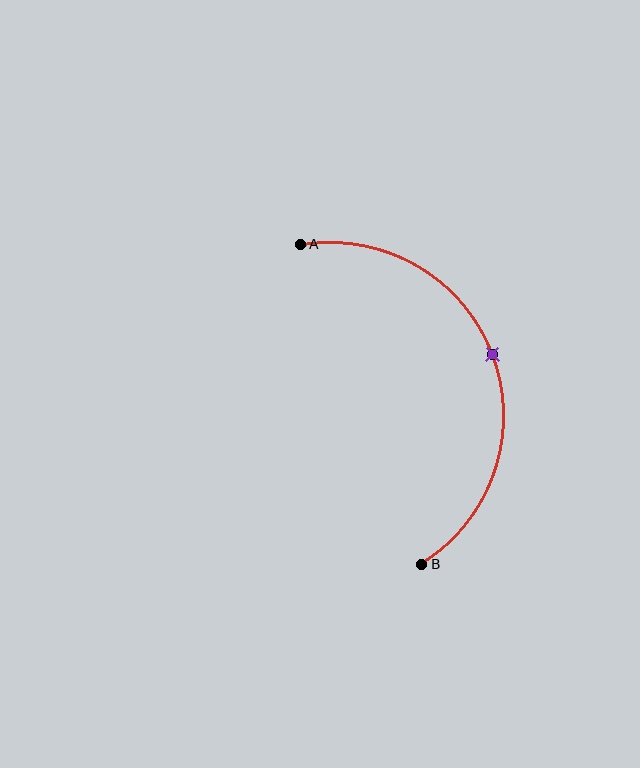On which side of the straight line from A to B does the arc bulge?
The arc bulges to the right of the straight line connecting A and B.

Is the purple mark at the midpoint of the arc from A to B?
Yes. The purple mark lies on the arc at equal arc-length from both A and B — it is the arc midpoint.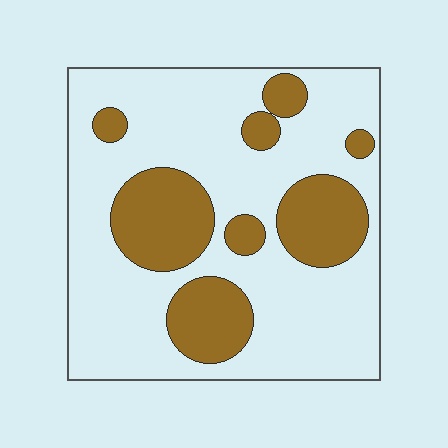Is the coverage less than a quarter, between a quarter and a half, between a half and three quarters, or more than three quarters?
Between a quarter and a half.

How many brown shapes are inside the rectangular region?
8.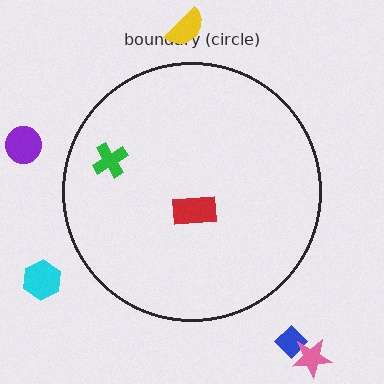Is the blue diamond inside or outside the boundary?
Outside.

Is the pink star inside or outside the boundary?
Outside.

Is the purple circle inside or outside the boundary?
Outside.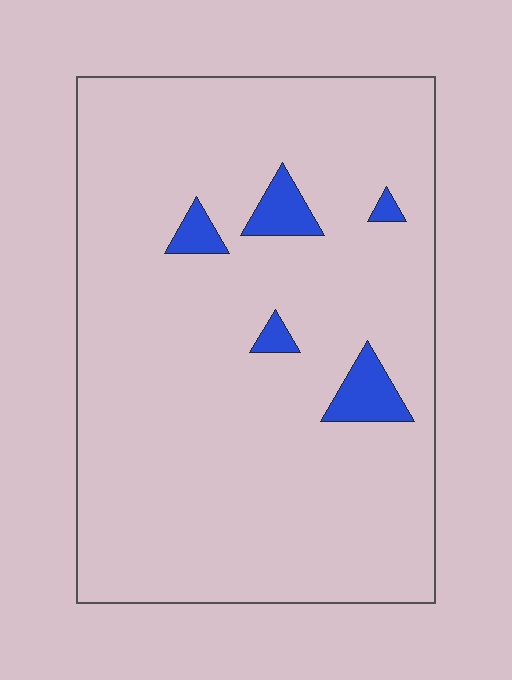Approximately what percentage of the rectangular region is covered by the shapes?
Approximately 5%.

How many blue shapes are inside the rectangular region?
5.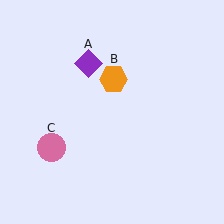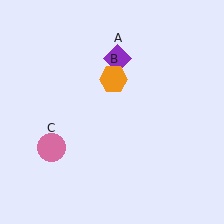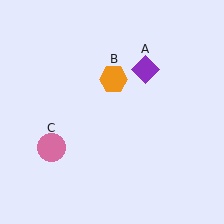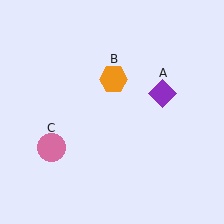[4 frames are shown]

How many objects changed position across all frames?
1 object changed position: purple diamond (object A).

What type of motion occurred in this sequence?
The purple diamond (object A) rotated clockwise around the center of the scene.